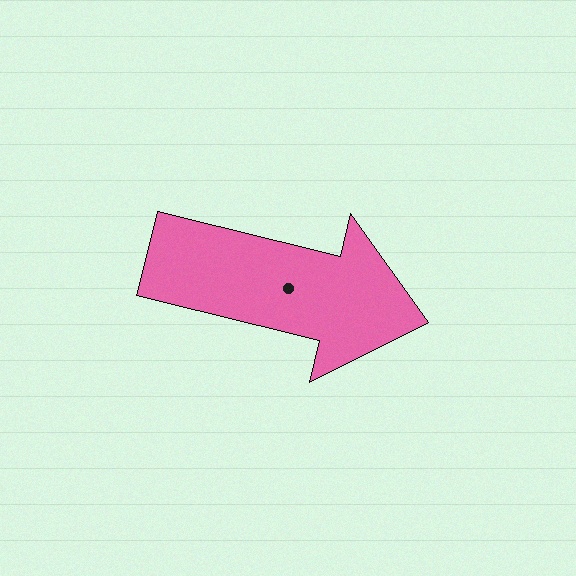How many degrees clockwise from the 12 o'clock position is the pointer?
Approximately 104 degrees.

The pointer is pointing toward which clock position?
Roughly 3 o'clock.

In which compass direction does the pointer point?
East.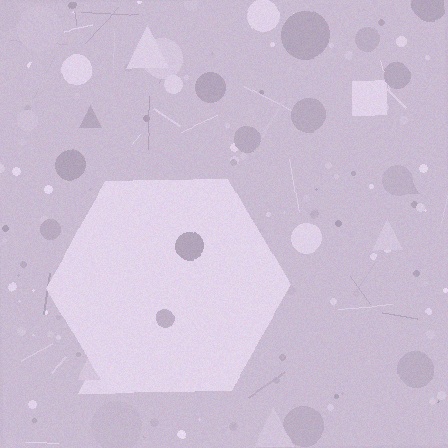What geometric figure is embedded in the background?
A hexagon is embedded in the background.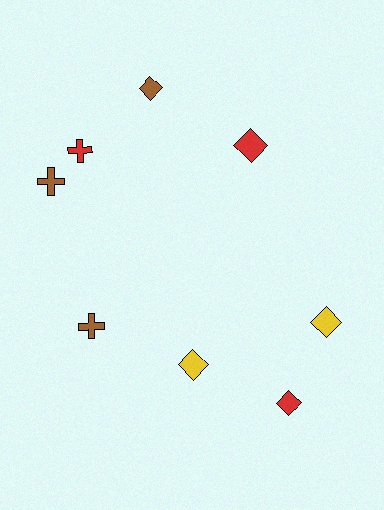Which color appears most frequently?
Red, with 3 objects.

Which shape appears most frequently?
Diamond, with 5 objects.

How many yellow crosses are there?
There are no yellow crosses.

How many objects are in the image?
There are 8 objects.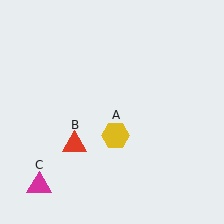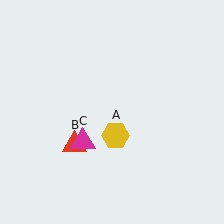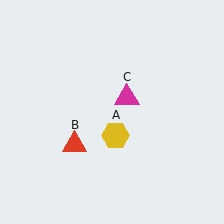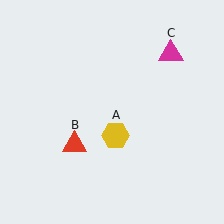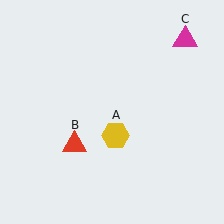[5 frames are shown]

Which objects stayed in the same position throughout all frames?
Yellow hexagon (object A) and red triangle (object B) remained stationary.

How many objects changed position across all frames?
1 object changed position: magenta triangle (object C).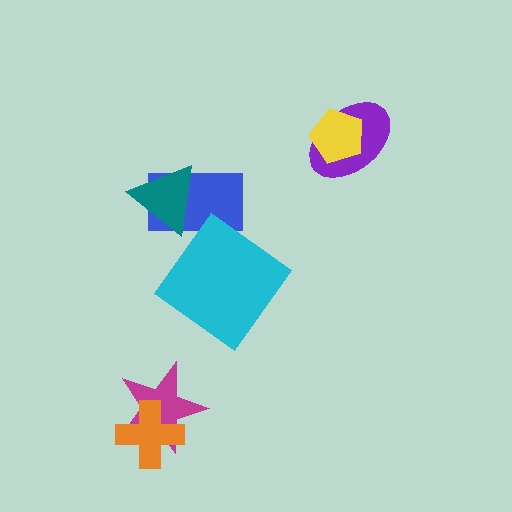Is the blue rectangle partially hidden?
Yes, it is partially covered by another shape.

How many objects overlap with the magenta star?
1 object overlaps with the magenta star.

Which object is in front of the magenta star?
The orange cross is in front of the magenta star.